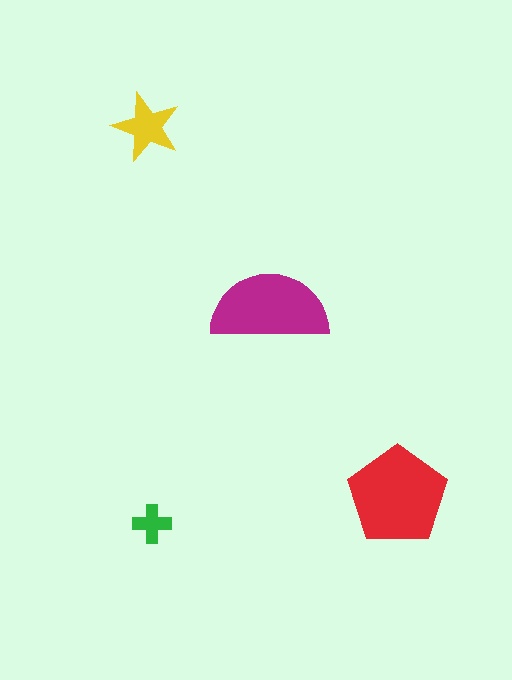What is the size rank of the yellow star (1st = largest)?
3rd.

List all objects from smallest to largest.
The green cross, the yellow star, the magenta semicircle, the red pentagon.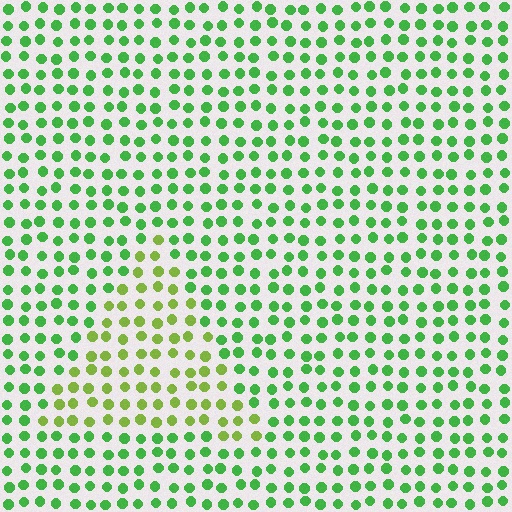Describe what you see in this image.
The image is filled with small green elements in a uniform arrangement. A triangle-shaped region is visible where the elements are tinted to a slightly different hue, forming a subtle color boundary.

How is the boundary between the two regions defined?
The boundary is defined purely by a slight shift in hue (about 35 degrees). Spacing, size, and orientation are identical on both sides.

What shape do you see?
I see a triangle.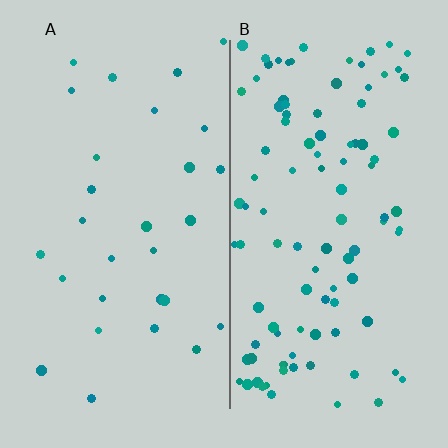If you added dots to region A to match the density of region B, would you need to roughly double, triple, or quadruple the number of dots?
Approximately quadruple.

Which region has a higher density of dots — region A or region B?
B (the right).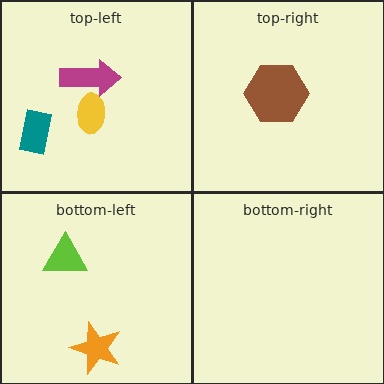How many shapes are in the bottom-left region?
2.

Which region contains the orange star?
The bottom-left region.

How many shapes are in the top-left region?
3.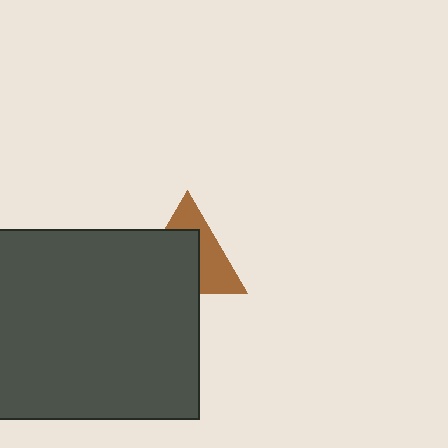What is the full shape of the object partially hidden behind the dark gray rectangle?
The partially hidden object is a brown triangle.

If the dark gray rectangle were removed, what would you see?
You would see the complete brown triangle.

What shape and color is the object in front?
The object in front is a dark gray rectangle.